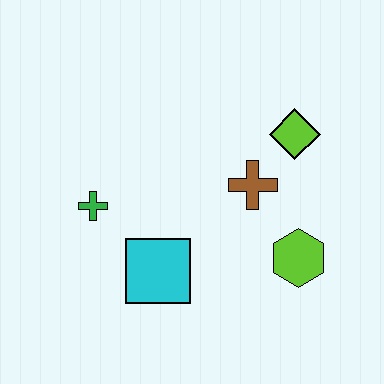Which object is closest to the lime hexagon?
The brown cross is closest to the lime hexagon.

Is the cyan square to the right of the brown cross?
No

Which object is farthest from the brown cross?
The green cross is farthest from the brown cross.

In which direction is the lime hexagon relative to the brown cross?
The lime hexagon is below the brown cross.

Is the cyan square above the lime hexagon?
No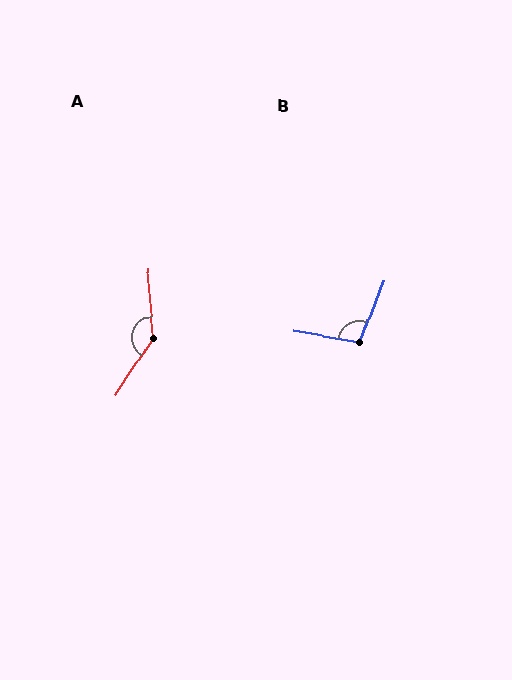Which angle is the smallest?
B, at approximately 102 degrees.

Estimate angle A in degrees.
Approximately 141 degrees.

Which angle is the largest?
A, at approximately 141 degrees.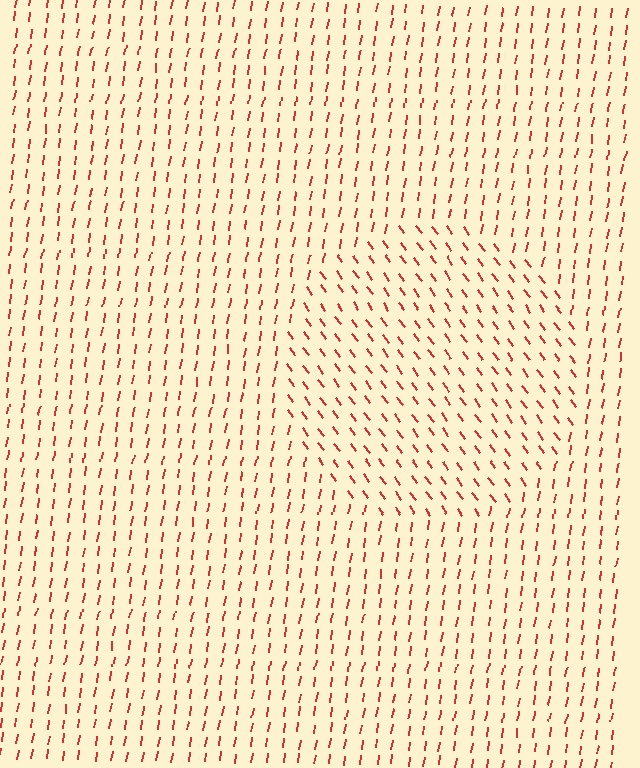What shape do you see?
I see a circle.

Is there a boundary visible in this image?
Yes, there is a texture boundary formed by a change in line orientation.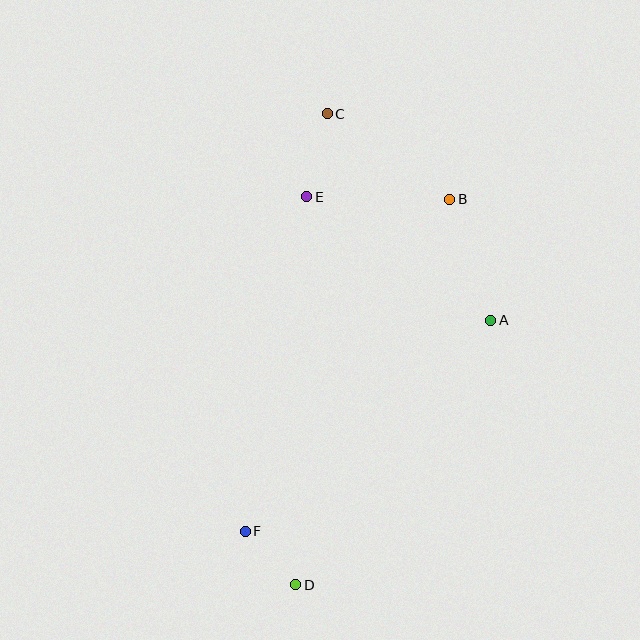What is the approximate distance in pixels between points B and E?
The distance between B and E is approximately 143 pixels.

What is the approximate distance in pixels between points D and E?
The distance between D and E is approximately 388 pixels.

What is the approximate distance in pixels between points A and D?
The distance between A and D is approximately 329 pixels.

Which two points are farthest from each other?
Points C and D are farthest from each other.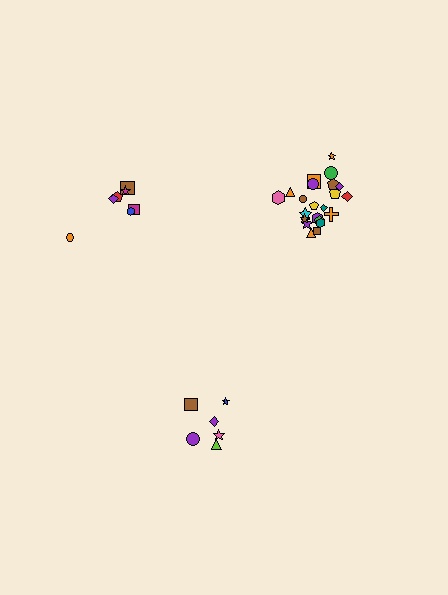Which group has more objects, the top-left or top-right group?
The top-right group.